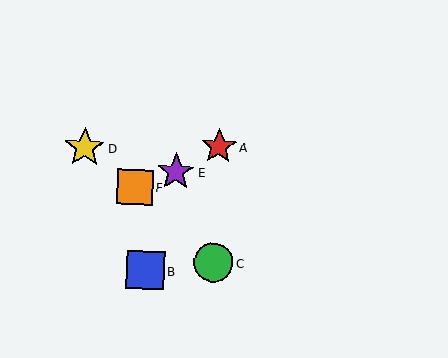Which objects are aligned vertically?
Objects A, C are aligned vertically.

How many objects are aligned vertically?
2 objects (A, C) are aligned vertically.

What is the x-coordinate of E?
Object E is at x≈176.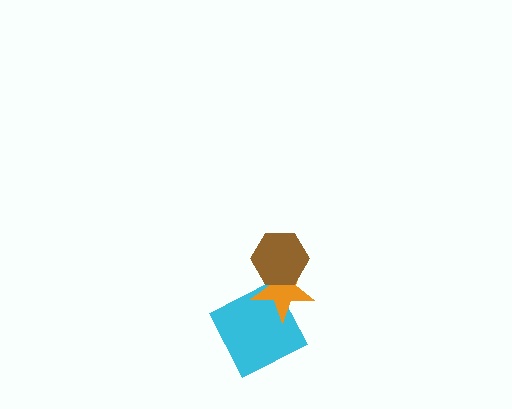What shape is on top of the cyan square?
The orange star is on top of the cyan square.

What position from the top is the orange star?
The orange star is 2nd from the top.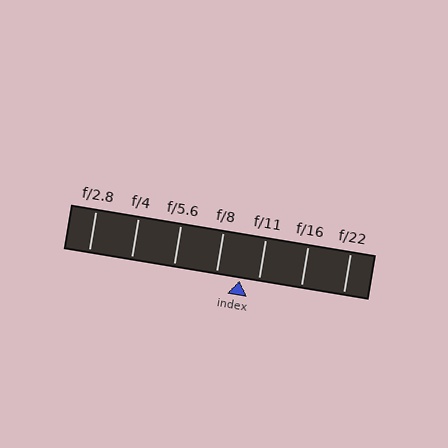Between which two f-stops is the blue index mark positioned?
The index mark is between f/8 and f/11.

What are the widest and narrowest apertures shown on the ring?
The widest aperture shown is f/2.8 and the narrowest is f/22.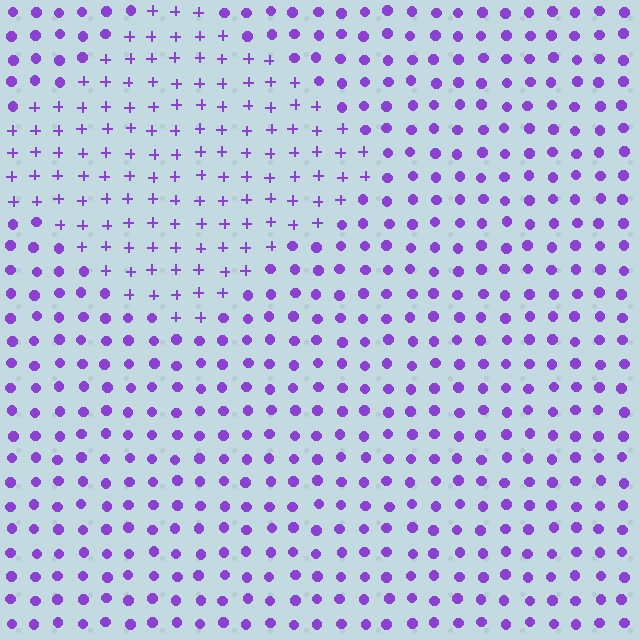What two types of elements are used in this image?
The image uses plus signs inside the diamond region and circles outside it.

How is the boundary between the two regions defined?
The boundary is defined by a change in element shape: plus signs inside vs. circles outside. All elements share the same color and spacing.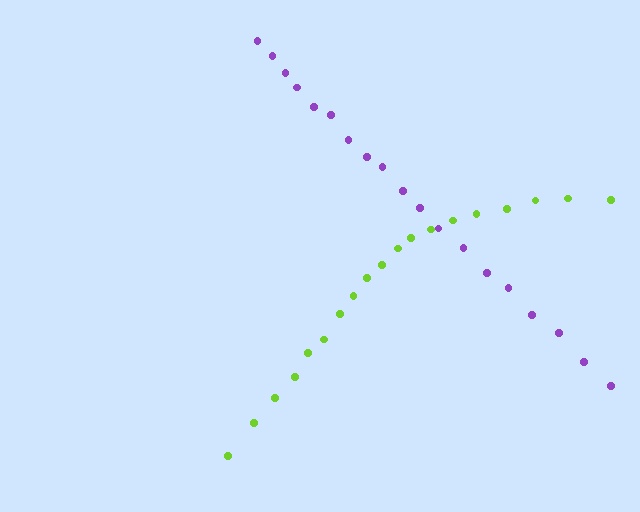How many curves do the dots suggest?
There are 2 distinct paths.